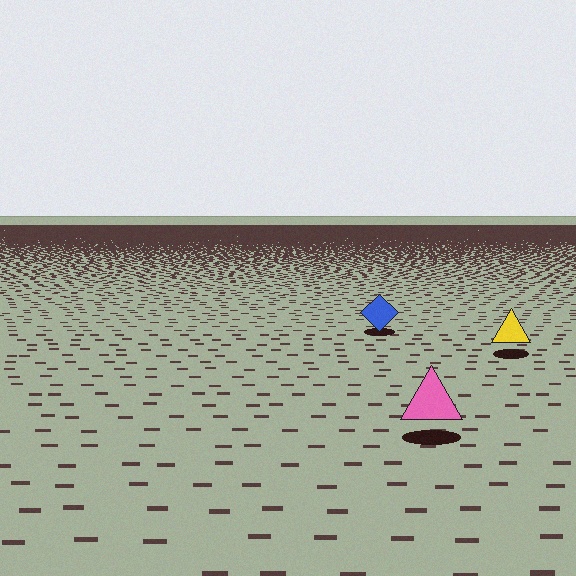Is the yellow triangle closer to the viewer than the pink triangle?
No. The pink triangle is closer — you can tell from the texture gradient: the ground texture is coarser near it.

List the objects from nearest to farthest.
From nearest to farthest: the pink triangle, the yellow triangle, the blue diamond.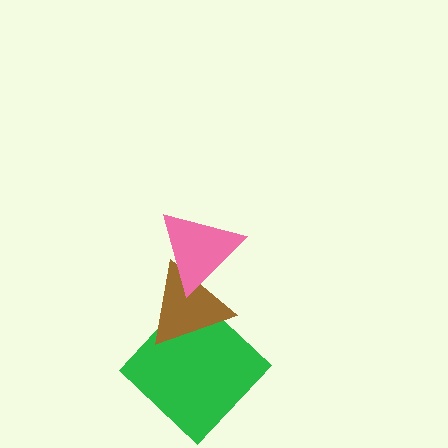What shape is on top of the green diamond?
The brown triangle is on top of the green diamond.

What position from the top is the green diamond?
The green diamond is 3rd from the top.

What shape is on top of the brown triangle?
The pink triangle is on top of the brown triangle.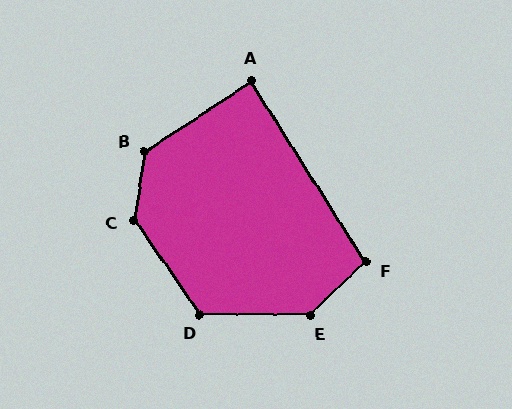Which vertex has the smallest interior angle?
A, at approximately 89 degrees.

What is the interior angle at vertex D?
Approximately 126 degrees (obtuse).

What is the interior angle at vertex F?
Approximately 102 degrees (obtuse).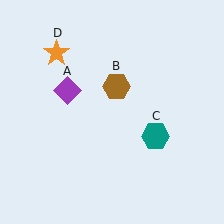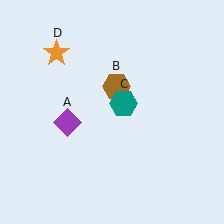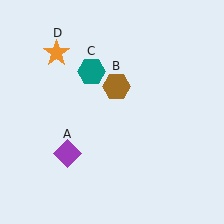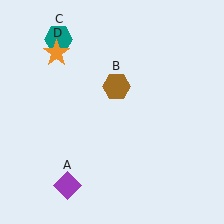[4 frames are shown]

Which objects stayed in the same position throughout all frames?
Brown hexagon (object B) and orange star (object D) remained stationary.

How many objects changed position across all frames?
2 objects changed position: purple diamond (object A), teal hexagon (object C).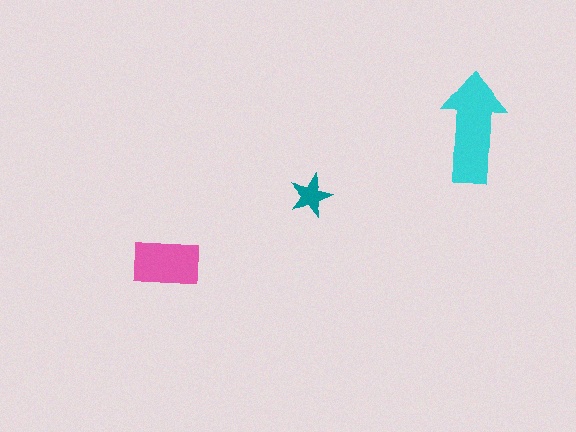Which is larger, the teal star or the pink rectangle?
The pink rectangle.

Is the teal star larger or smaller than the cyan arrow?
Smaller.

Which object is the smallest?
The teal star.